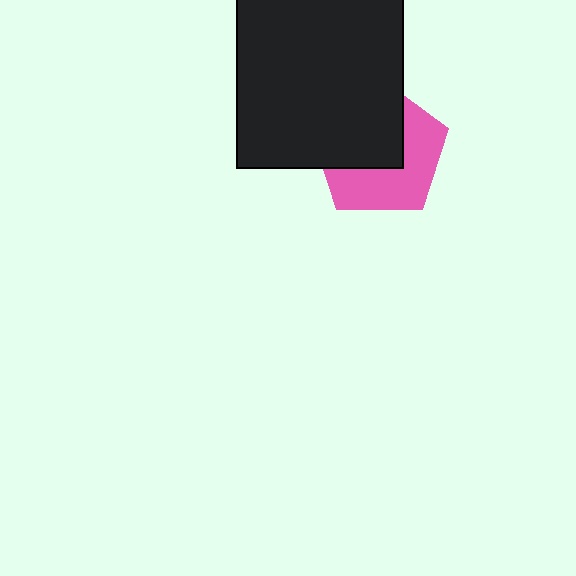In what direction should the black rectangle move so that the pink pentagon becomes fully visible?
The black rectangle should move toward the upper-left. That is the shortest direction to clear the overlap and leave the pink pentagon fully visible.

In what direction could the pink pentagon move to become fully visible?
The pink pentagon could move toward the lower-right. That would shift it out from behind the black rectangle entirely.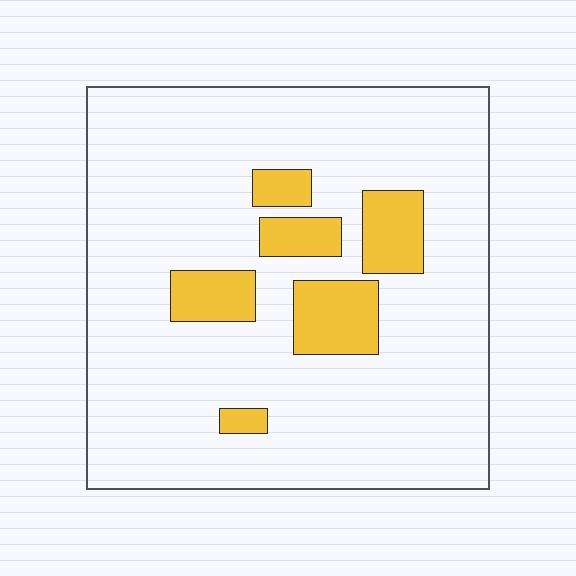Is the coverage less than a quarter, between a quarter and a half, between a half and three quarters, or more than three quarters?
Less than a quarter.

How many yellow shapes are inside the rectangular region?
6.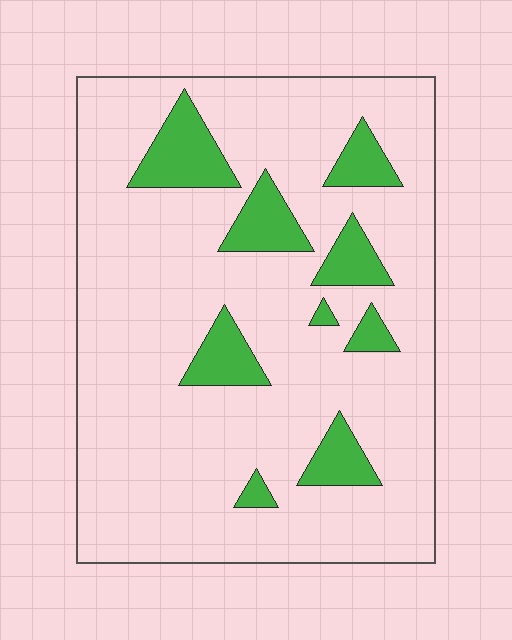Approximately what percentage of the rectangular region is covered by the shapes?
Approximately 15%.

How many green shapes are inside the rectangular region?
9.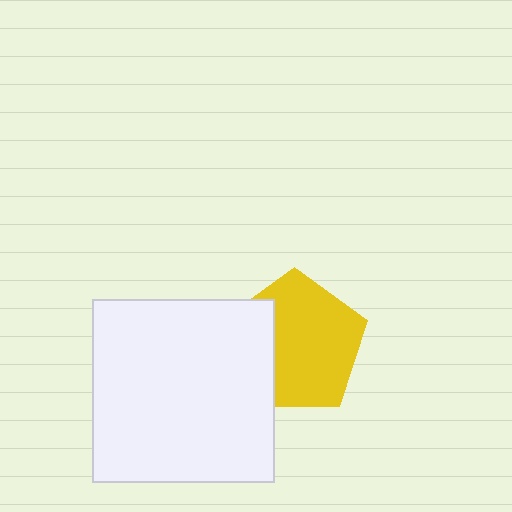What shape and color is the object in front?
The object in front is a white square.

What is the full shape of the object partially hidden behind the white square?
The partially hidden object is a yellow pentagon.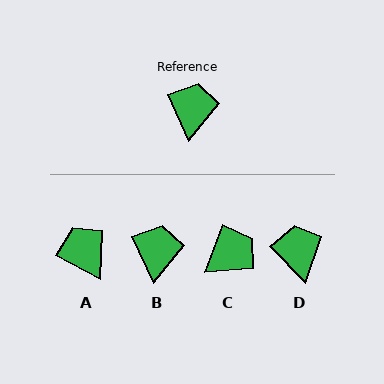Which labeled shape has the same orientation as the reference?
B.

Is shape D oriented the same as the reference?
No, it is off by about 20 degrees.